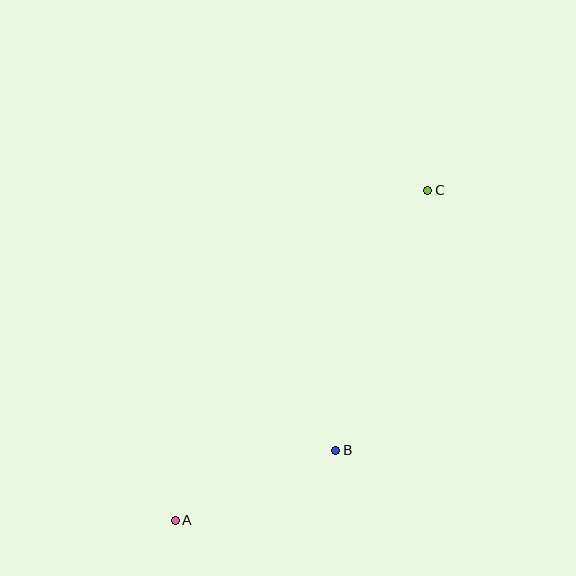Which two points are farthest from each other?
Points A and C are farthest from each other.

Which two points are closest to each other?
Points A and B are closest to each other.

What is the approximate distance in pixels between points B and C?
The distance between B and C is approximately 276 pixels.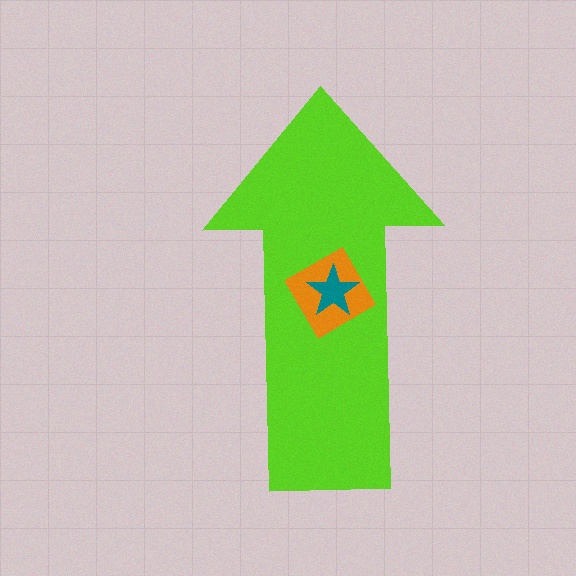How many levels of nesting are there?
3.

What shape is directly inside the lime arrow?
The orange diamond.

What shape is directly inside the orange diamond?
The teal star.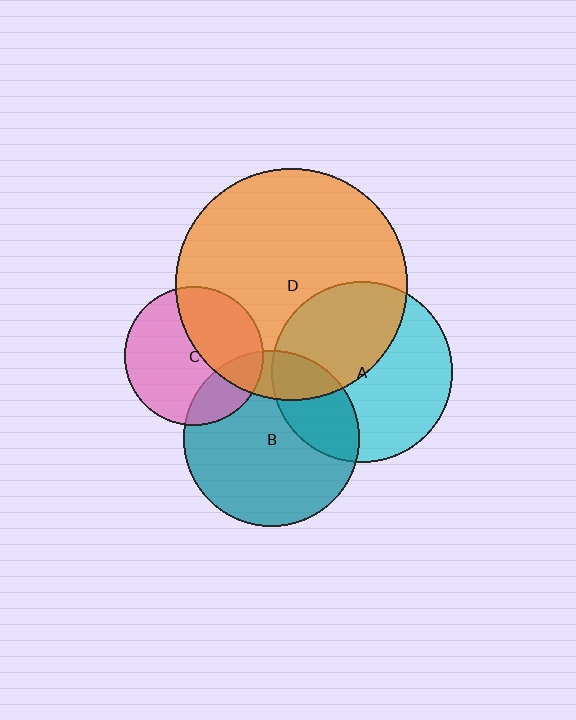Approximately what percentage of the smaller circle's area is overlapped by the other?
Approximately 20%.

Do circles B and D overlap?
Yes.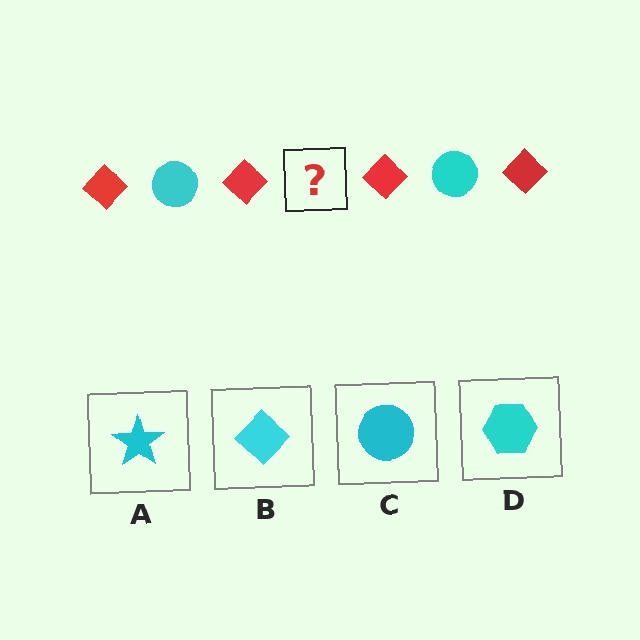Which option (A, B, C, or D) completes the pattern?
C.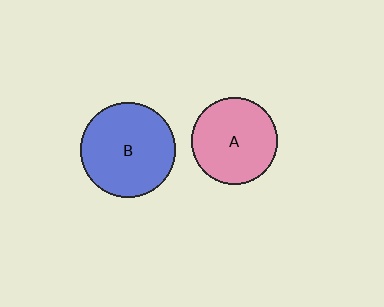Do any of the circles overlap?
No, none of the circles overlap.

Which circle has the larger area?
Circle B (blue).